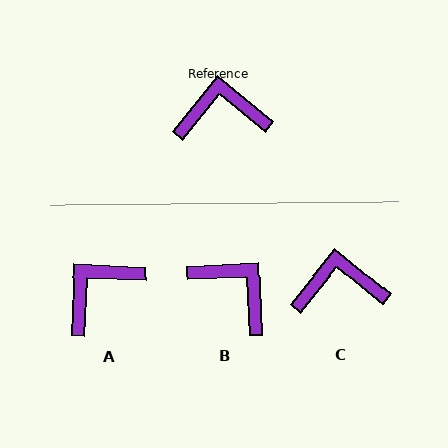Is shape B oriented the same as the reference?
No, it is off by about 48 degrees.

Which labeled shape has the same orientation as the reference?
C.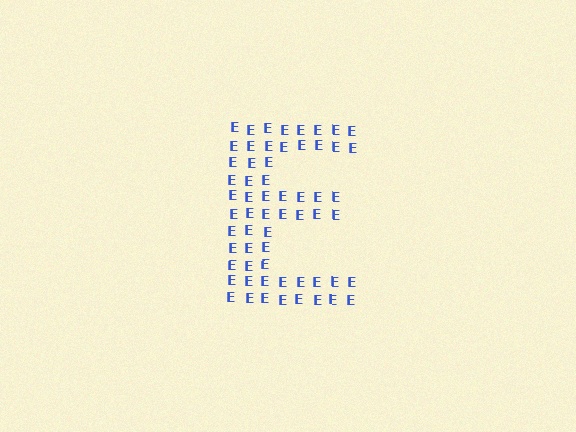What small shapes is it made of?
It is made of small letter E's.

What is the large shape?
The large shape is the letter E.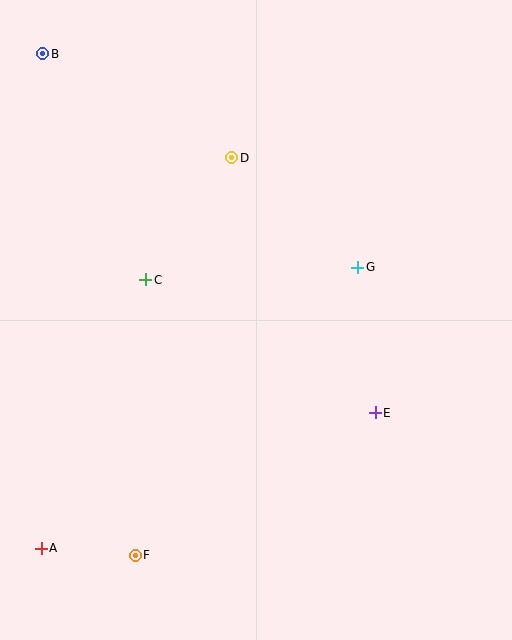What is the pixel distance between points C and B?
The distance between C and B is 249 pixels.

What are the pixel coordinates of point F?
Point F is at (135, 555).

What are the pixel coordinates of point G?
Point G is at (358, 267).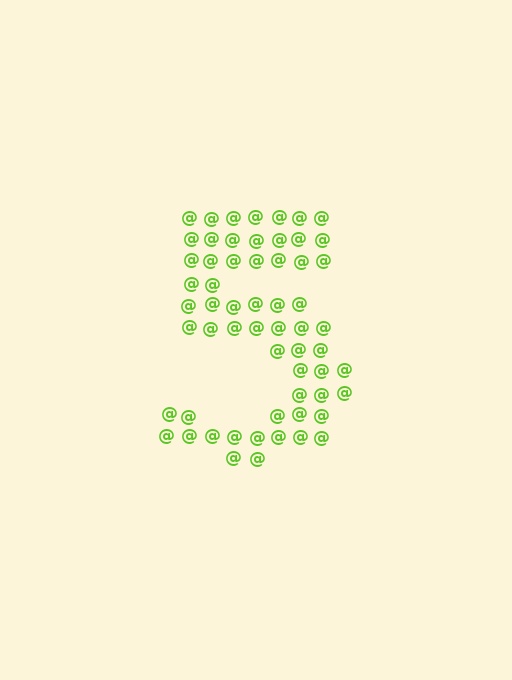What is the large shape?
The large shape is the digit 5.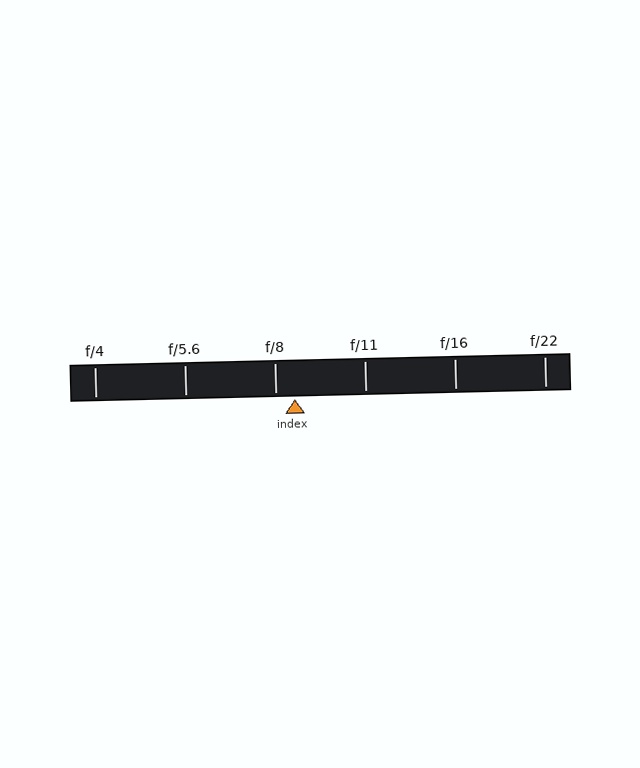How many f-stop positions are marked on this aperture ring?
There are 6 f-stop positions marked.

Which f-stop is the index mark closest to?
The index mark is closest to f/8.